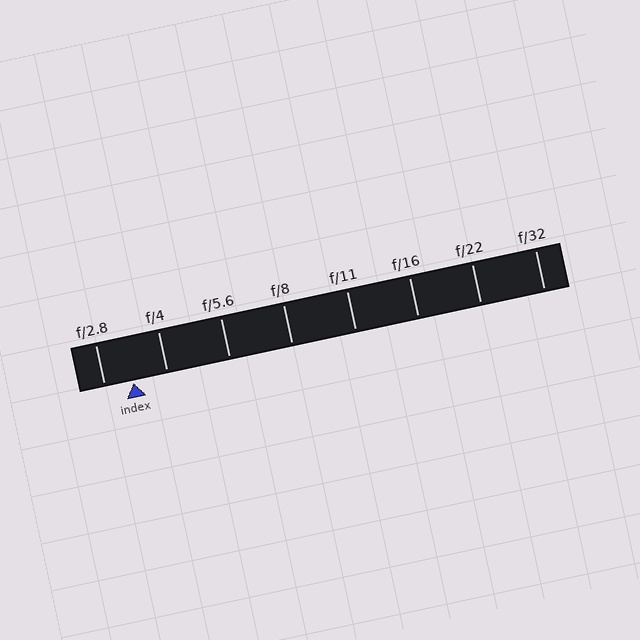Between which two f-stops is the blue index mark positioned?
The index mark is between f/2.8 and f/4.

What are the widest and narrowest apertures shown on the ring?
The widest aperture shown is f/2.8 and the narrowest is f/32.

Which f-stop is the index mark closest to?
The index mark is closest to f/2.8.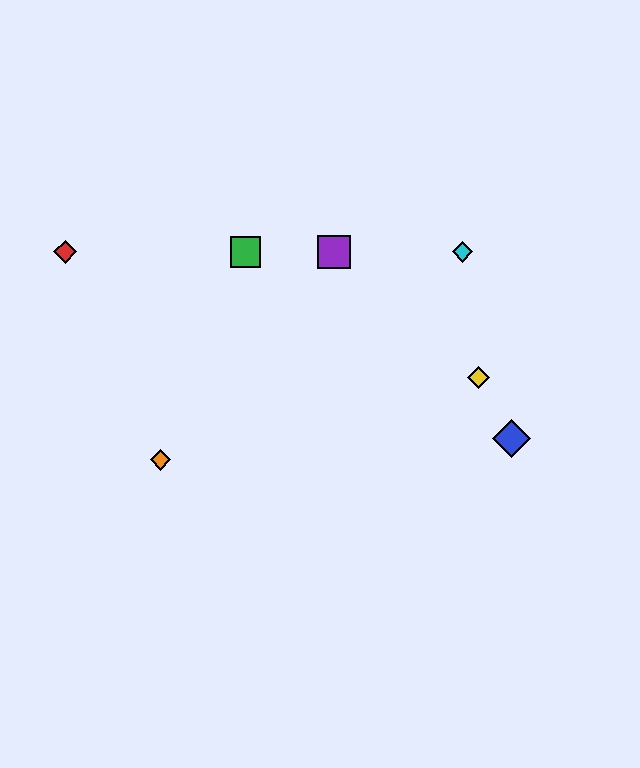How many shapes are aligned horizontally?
4 shapes (the red diamond, the green square, the purple square, the cyan diamond) are aligned horizontally.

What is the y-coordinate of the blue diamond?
The blue diamond is at y≈439.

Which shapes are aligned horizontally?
The red diamond, the green square, the purple square, the cyan diamond are aligned horizontally.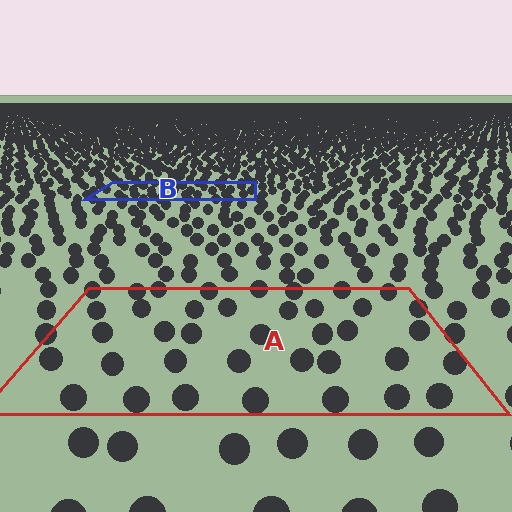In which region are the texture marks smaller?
The texture marks are smaller in region B, because it is farther away.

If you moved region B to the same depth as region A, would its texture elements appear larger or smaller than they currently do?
They would appear larger. At a closer depth, the same texture elements are projected at a bigger on-screen size.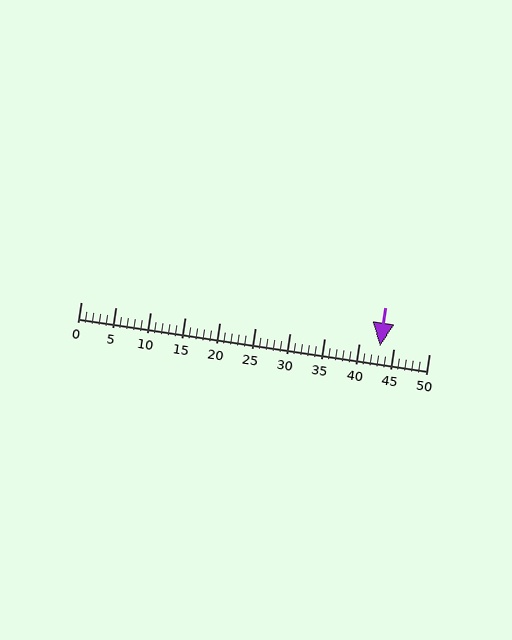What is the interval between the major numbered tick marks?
The major tick marks are spaced 5 units apart.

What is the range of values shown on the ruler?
The ruler shows values from 0 to 50.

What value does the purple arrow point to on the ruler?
The purple arrow points to approximately 43.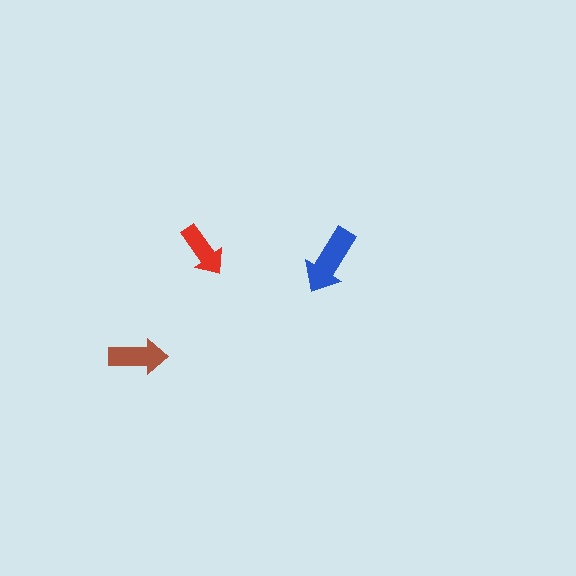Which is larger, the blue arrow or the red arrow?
The blue one.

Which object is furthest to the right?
The blue arrow is rightmost.